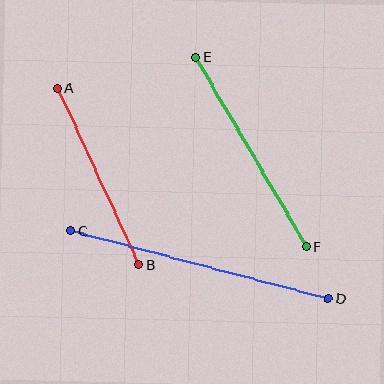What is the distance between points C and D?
The distance is approximately 267 pixels.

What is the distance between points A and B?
The distance is approximately 194 pixels.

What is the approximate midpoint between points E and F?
The midpoint is at approximately (251, 152) pixels.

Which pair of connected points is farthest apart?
Points C and D are farthest apart.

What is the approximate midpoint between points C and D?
The midpoint is at approximately (199, 265) pixels.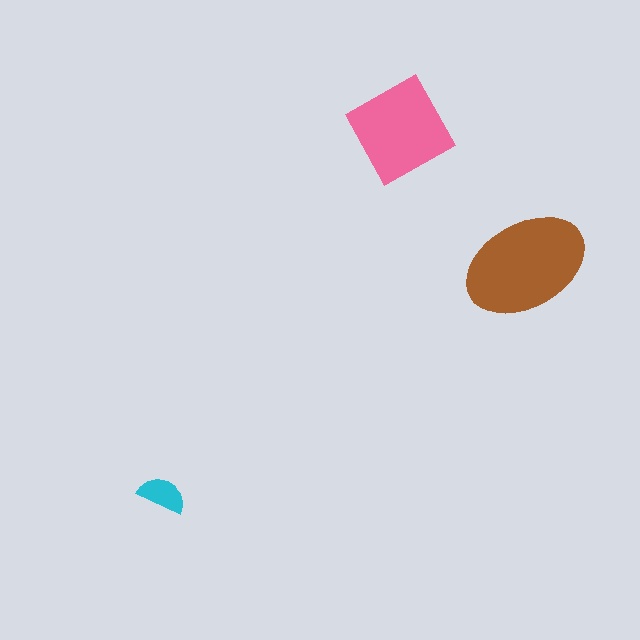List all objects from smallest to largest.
The cyan semicircle, the pink diamond, the brown ellipse.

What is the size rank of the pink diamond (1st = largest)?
2nd.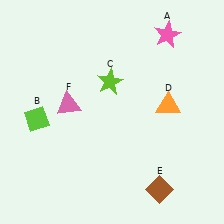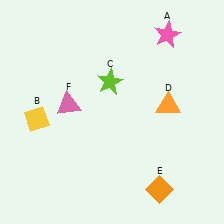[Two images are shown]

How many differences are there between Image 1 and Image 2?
There are 2 differences between the two images.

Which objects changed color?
B changed from lime to yellow. E changed from brown to orange.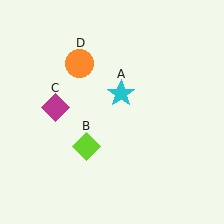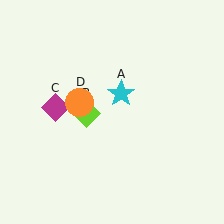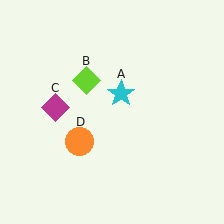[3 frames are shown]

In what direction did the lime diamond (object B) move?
The lime diamond (object B) moved up.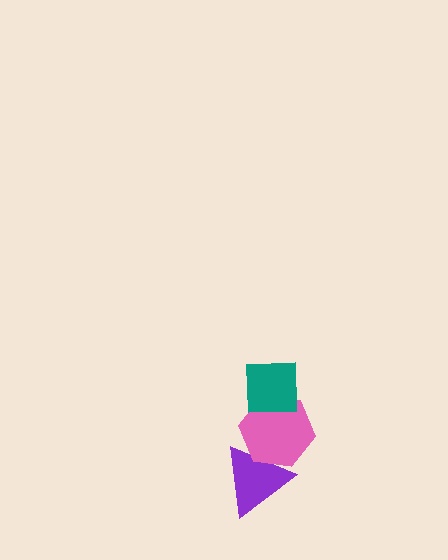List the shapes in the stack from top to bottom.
From top to bottom: the teal square, the pink hexagon, the purple triangle.